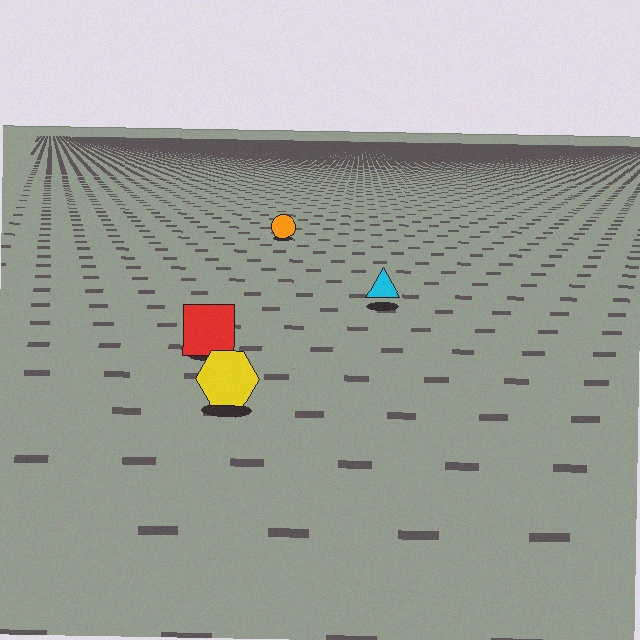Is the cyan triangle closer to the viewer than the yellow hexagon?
No. The yellow hexagon is closer — you can tell from the texture gradient: the ground texture is coarser near it.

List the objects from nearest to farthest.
From nearest to farthest: the yellow hexagon, the red square, the cyan triangle, the orange circle.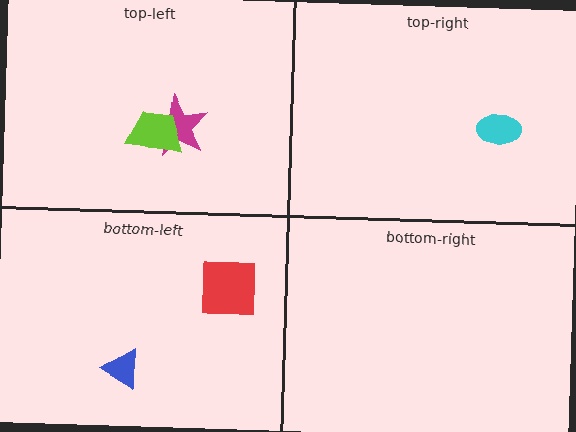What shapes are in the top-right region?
The cyan ellipse.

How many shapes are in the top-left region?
2.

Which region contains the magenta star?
The top-left region.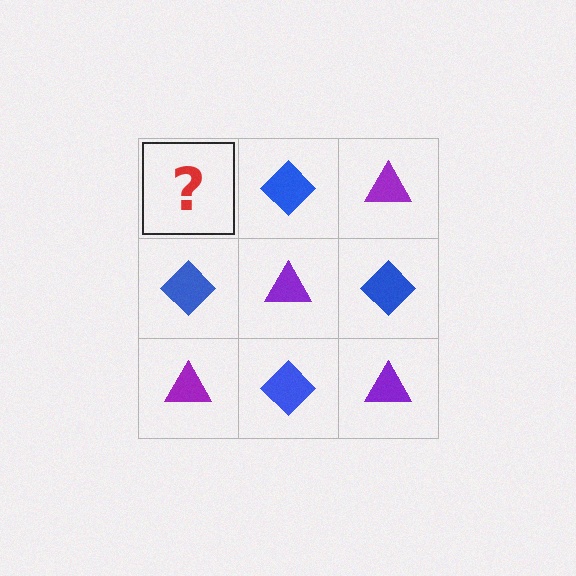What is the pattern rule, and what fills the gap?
The rule is that it alternates purple triangle and blue diamond in a checkerboard pattern. The gap should be filled with a purple triangle.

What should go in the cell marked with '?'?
The missing cell should contain a purple triangle.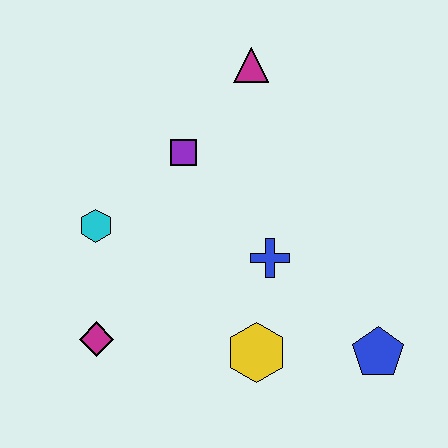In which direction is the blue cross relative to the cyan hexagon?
The blue cross is to the right of the cyan hexagon.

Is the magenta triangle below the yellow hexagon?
No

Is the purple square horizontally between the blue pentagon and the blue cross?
No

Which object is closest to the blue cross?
The yellow hexagon is closest to the blue cross.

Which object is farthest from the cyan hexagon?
The blue pentagon is farthest from the cyan hexagon.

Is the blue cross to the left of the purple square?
No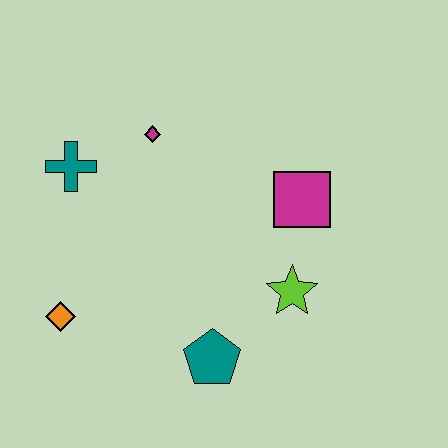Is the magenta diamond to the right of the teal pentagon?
No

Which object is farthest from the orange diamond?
The magenta square is farthest from the orange diamond.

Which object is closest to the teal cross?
The magenta diamond is closest to the teal cross.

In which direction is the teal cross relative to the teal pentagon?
The teal cross is above the teal pentagon.